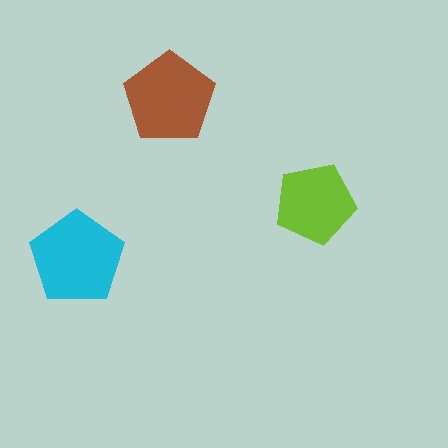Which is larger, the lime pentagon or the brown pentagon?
The brown one.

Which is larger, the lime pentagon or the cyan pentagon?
The cyan one.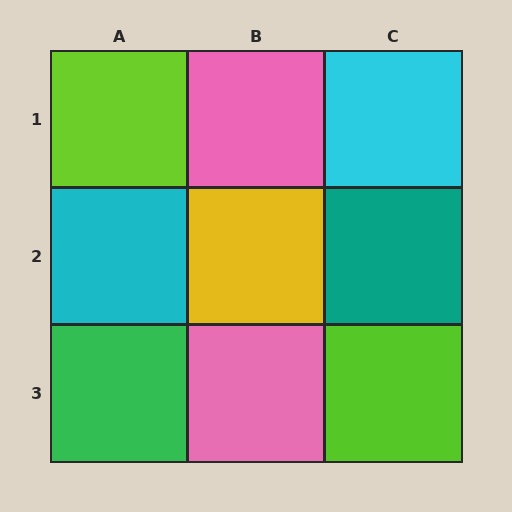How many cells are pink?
2 cells are pink.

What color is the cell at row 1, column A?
Lime.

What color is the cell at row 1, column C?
Cyan.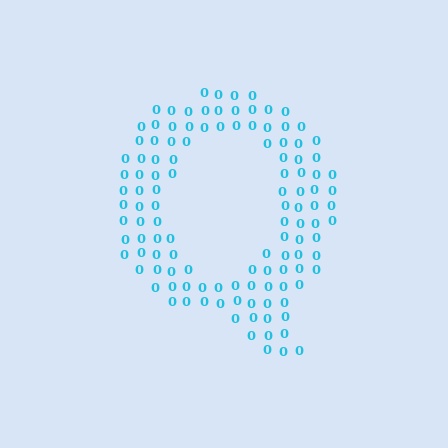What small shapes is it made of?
It is made of small digit 0's.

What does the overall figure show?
The overall figure shows the letter Q.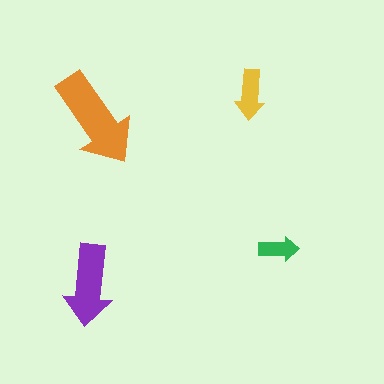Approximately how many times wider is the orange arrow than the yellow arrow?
About 2 times wider.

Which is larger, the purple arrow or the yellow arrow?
The purple one.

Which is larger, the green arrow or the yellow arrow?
The yellow one.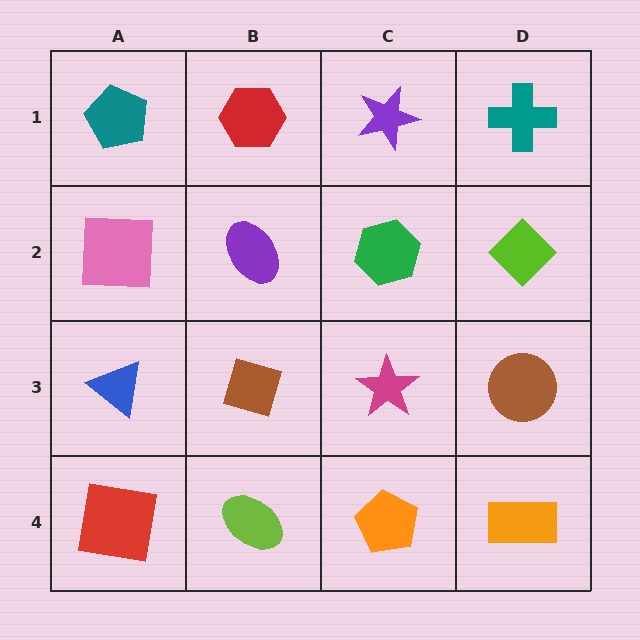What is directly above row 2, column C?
A purple star.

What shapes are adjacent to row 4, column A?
A blue triangle (row 3, column A), a lime ellipse (row 4, column B).